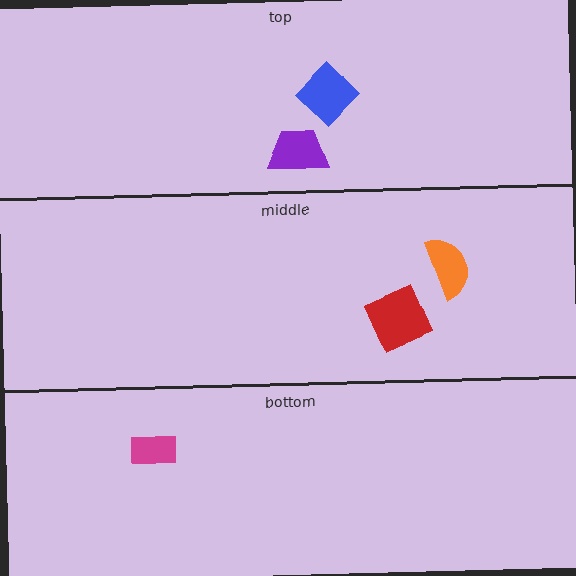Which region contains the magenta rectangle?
The bottom region.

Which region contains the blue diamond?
The top region.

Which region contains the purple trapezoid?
The top region.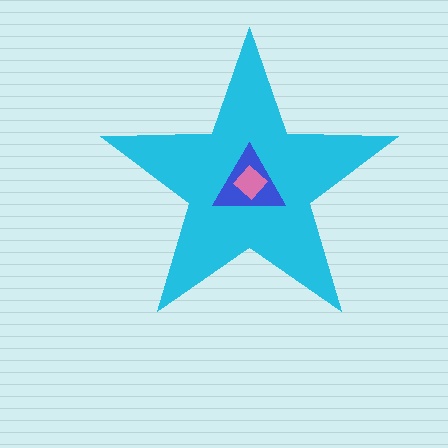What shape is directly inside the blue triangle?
The pink diamond.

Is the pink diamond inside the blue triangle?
Yes.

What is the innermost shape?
The pink diamond.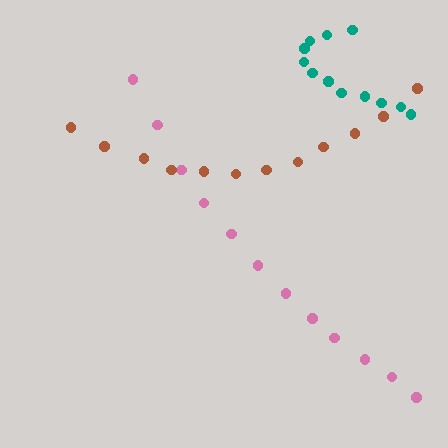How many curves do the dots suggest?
There are 3 distinct paths.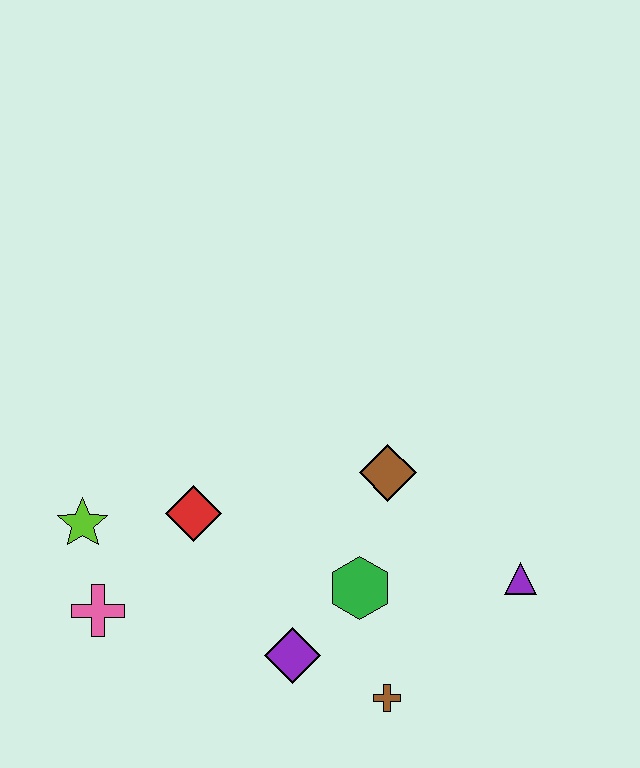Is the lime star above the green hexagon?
Yes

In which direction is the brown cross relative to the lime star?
The brown cross is to the right of the lime star.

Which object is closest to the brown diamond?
The green hexagon is closest to the brown diamond.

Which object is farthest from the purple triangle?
The lime star is farthest from the purple triangle.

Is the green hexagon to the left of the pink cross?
No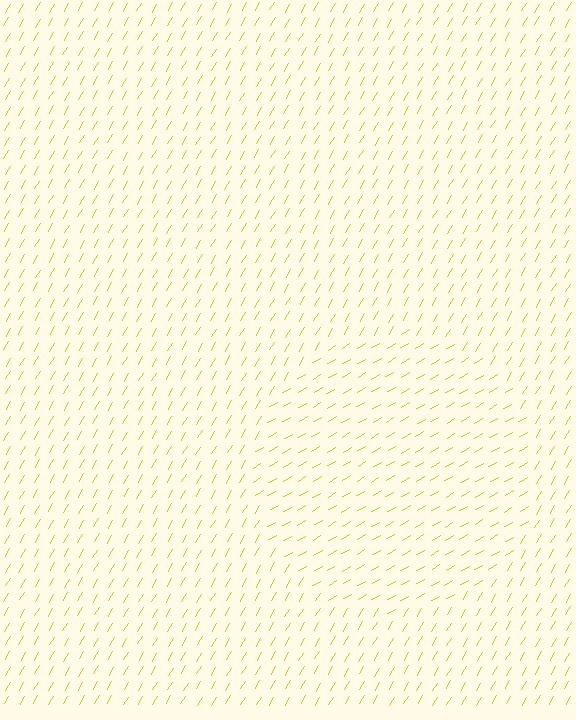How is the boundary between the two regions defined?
The boundary is defined purely by a change in line orientation (approximately 30 degrees difference). All lines are the same color and thickness.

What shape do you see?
I see a circle.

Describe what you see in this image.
The image is filled with small yellow line segments. A circle region in the image has lines oriented differently from the surrounding lines, creating a visible texture boundary.